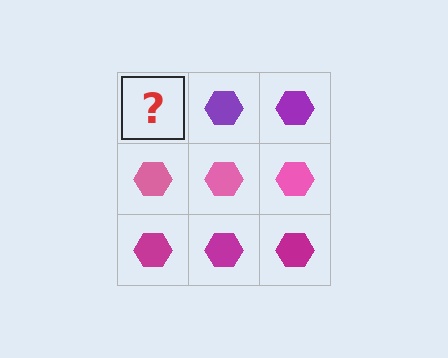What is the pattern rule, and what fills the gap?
The rule is that each row has a consistent color. The gap should be filled with a purple hexagon.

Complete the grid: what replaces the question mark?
The question mark should be replaced with a purple hexagon.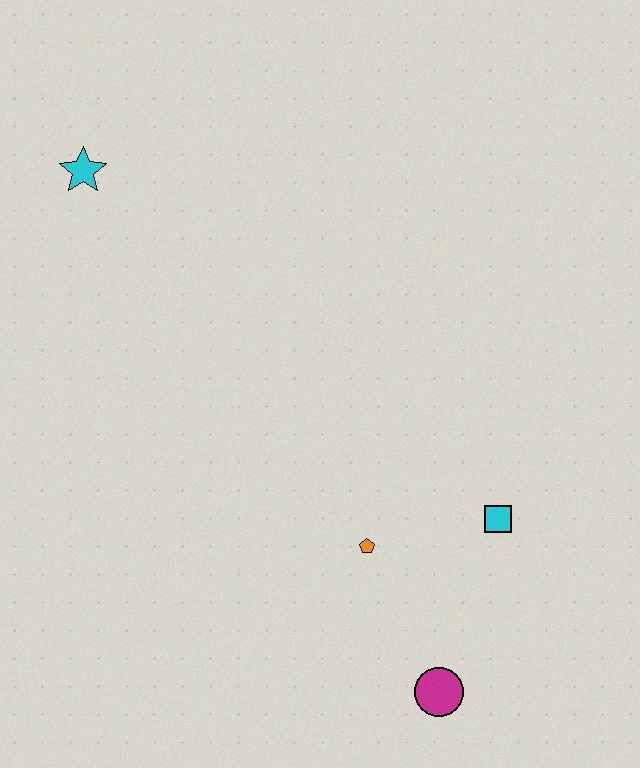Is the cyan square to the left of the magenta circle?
No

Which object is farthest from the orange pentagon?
The cyan star is farthest from the orange pentagon.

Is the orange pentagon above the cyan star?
No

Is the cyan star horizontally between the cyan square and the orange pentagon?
No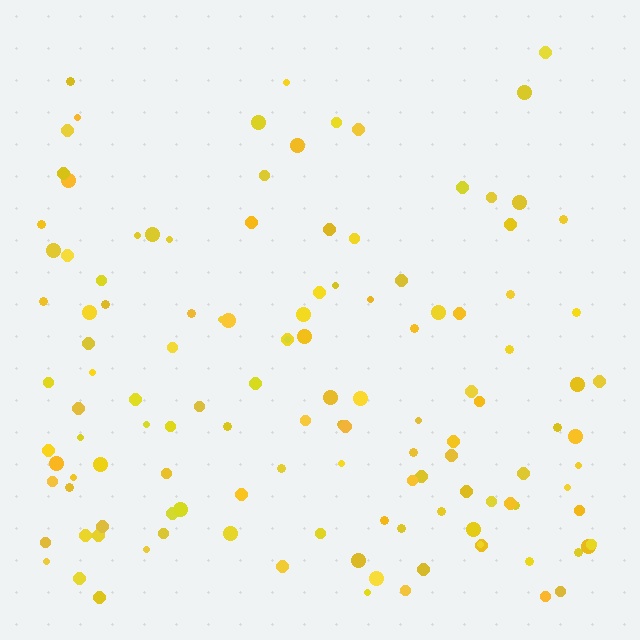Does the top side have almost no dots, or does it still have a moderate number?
Still a moderate number, just noticeably fewer than the bottom.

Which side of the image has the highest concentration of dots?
The bottom.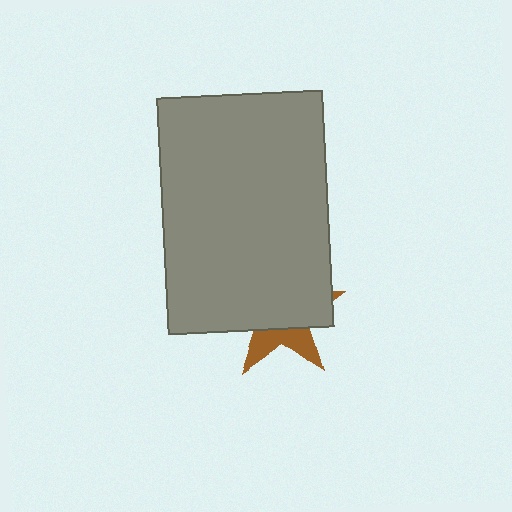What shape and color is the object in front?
The object in front is a gray rectangle.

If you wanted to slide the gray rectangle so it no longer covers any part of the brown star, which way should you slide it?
Slide it up — that is the most direct way to separate the two shapes.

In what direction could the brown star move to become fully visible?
The brown star could move down. That would shift it out from behind the gray rectangle entirely.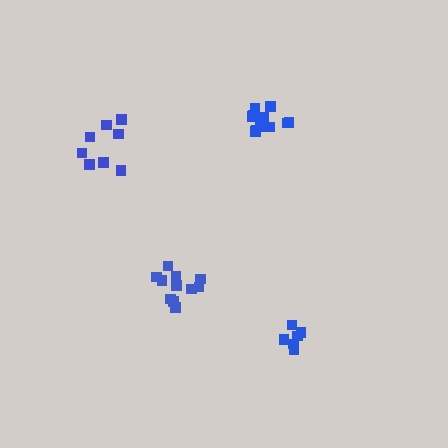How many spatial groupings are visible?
There are 4 spatial groupings.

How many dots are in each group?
Group 1: 11 dots, Group 2: 7 dots, Group 3: 11 dots, Group 4: 8 dots (37 total).